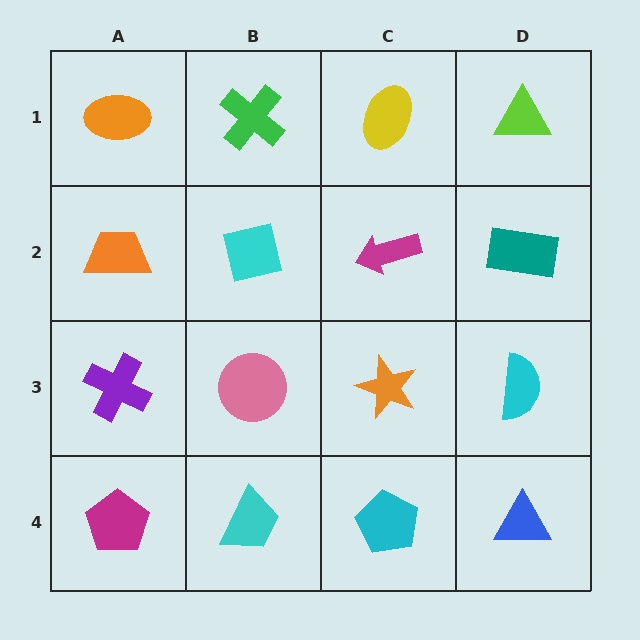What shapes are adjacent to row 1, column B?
A cyan square (row 2, column B), an orange ellipse (row 1, column A), a yellow ellipse (row 1, column C).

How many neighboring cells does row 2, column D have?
3.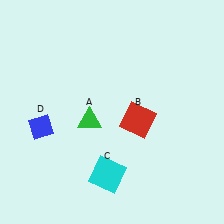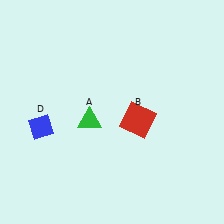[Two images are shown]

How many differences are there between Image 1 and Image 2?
There is 1 difference between the two images.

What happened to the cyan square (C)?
The cyan square (C) was removed in Image 2. It was in the bottom-left area of Image 1.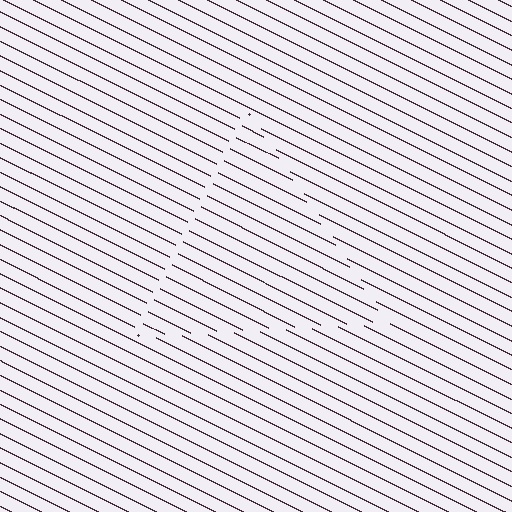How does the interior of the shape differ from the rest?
The interior of the shape contains the same grating, shifted by half a period — the contour is defined by the phase discontinuity where line-ends from the inner and outer gratings abut.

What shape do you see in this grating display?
An illusory triangle. The interior of the shape contains the same grating, shifted by half a period — the contour is defined by the phase discontinuity where line-ends from the inner and outer gratings abut.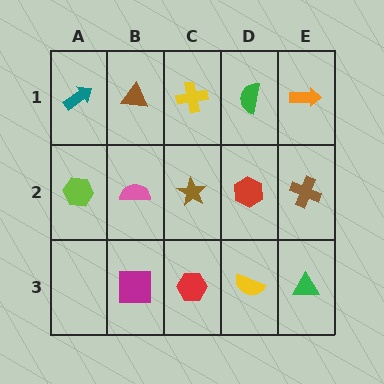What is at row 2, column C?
A brown star.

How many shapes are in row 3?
4 shapes.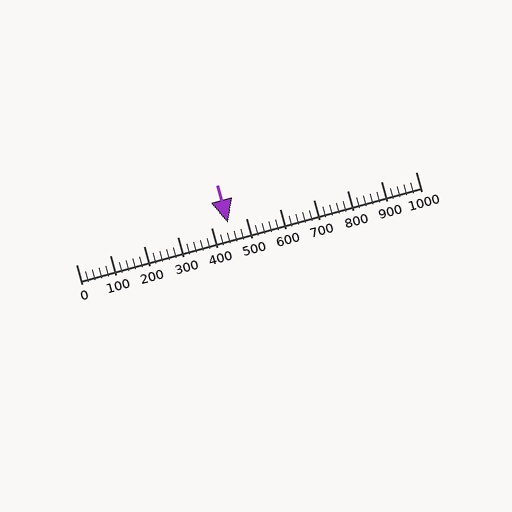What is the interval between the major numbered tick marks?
The major tick marks are spaced 100 units apart.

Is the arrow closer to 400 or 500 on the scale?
The arrow is closer to 400.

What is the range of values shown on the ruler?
The ruler shows values from 0 to 1000.